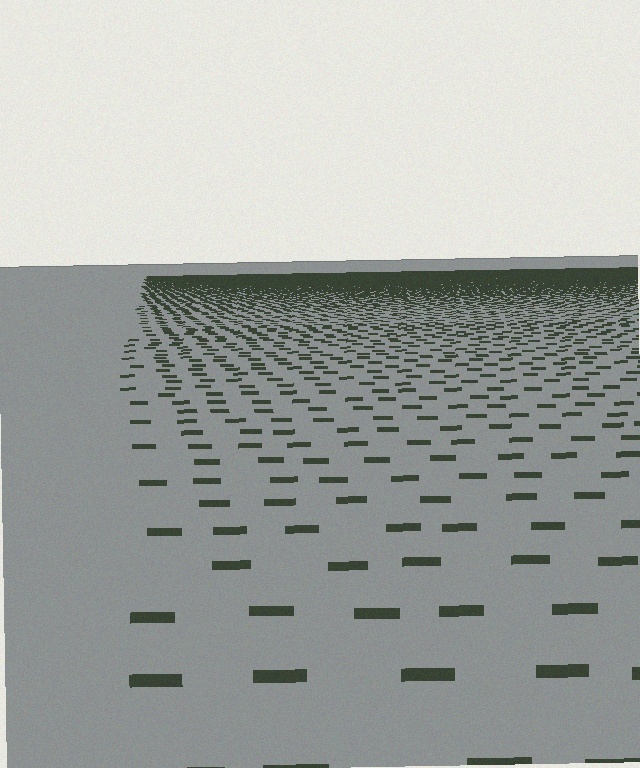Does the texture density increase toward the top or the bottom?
Density increases toward the top.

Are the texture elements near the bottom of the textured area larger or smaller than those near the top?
Larger. Near the bottom, elements are closer to the viewer and appear at a bigger on-screen size.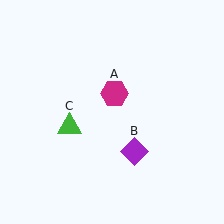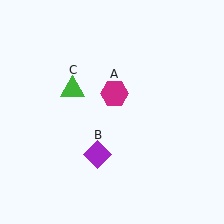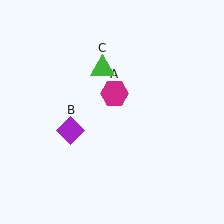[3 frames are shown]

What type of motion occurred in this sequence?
The purple diamond (object B), green triangle (object C) rotated clockwise around the center of the scene.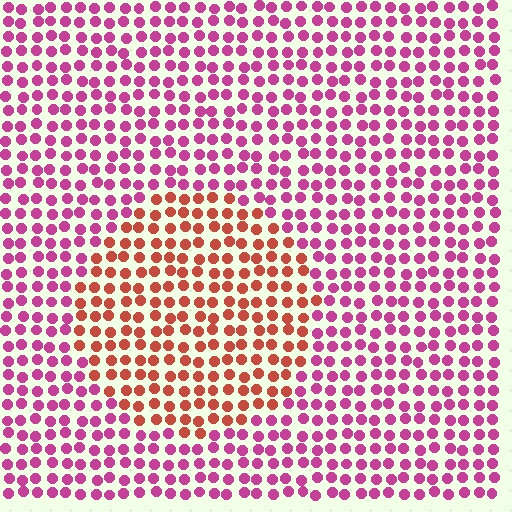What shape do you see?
I see a circle.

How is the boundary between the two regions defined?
The boundary is defined purely by a slight shift in hue (about 45 degrees). Spacing, size, and orientation are identical on both sides.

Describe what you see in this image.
The image is filled with small magenta elements in a uniform arrangement. A circle-shaped region is visible where the elements are tinted to a slightly different hue, forming a subtle color boundary.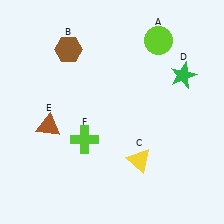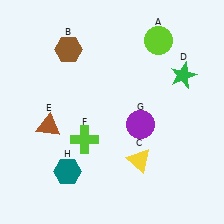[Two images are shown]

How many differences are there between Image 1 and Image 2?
There are 2 differences between the two images.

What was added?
A purple circle (G), a teal hexagon (H) were added in Image 2.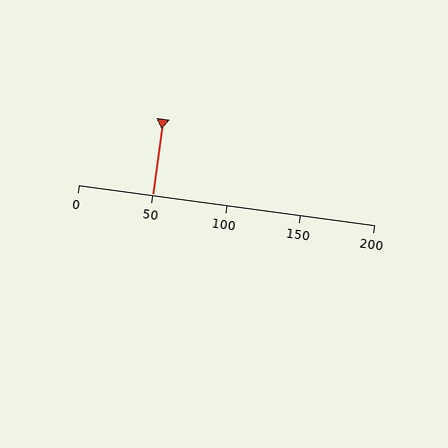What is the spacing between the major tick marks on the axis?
The major ticks are spaced 50 apart.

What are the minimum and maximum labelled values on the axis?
The axis runs from 0 to 200.